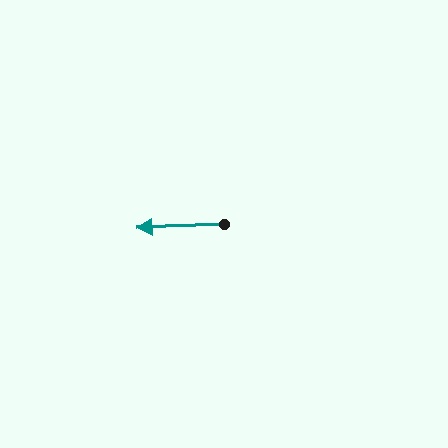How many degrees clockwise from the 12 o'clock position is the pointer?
Approximately 267 degrees.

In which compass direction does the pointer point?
West.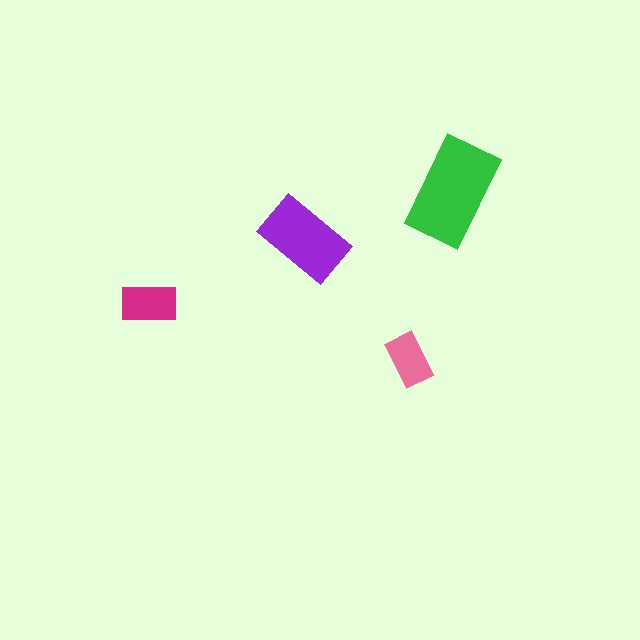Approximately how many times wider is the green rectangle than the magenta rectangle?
About 2 times wider.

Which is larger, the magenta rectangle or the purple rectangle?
The purple one.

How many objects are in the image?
There are 4 objects in the image.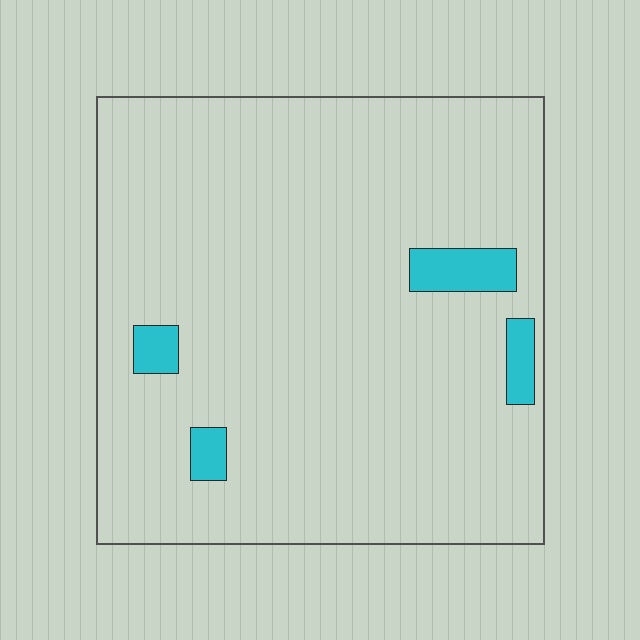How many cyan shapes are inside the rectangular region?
4.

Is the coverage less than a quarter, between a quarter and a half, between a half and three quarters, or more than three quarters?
Less than a quarter.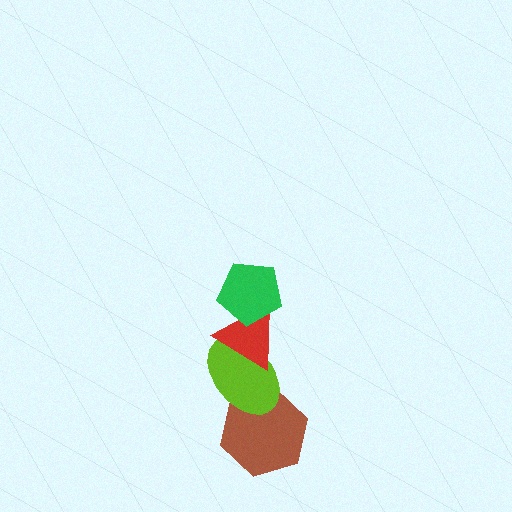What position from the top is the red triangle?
The red triangle is 2nd from the top.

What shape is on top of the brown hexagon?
The lime ellipse is on top of the brown hexagon.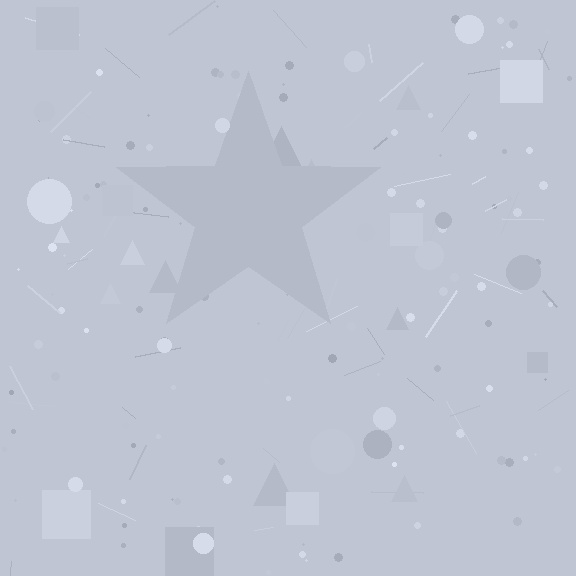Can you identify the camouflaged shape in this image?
The camouflaged shape is a star.